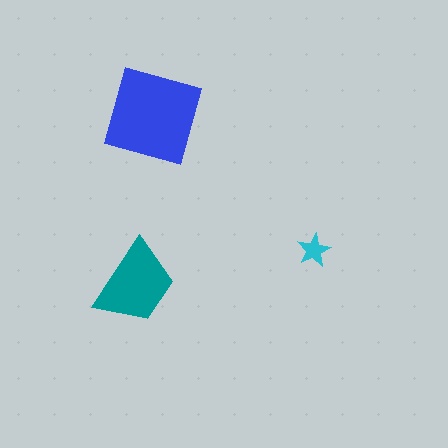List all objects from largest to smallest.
The blue diamond, the teal trapezoid, the cyan star.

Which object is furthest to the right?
The cyan star is rightmost.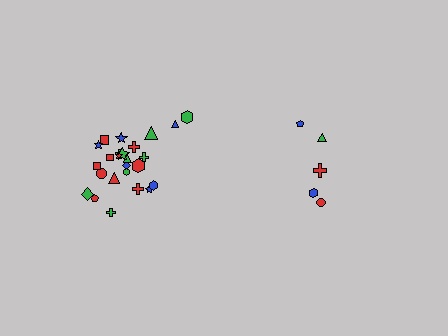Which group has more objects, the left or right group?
The left group.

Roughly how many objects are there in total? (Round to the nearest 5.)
Roughly 30 objects in total.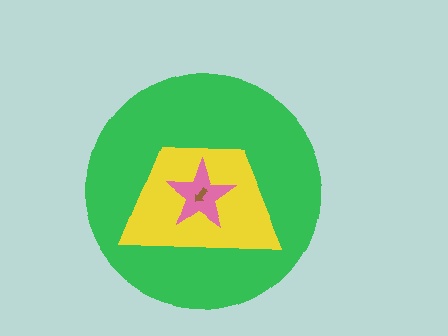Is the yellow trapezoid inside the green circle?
Yes.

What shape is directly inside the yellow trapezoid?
The pink star.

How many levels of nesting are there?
4.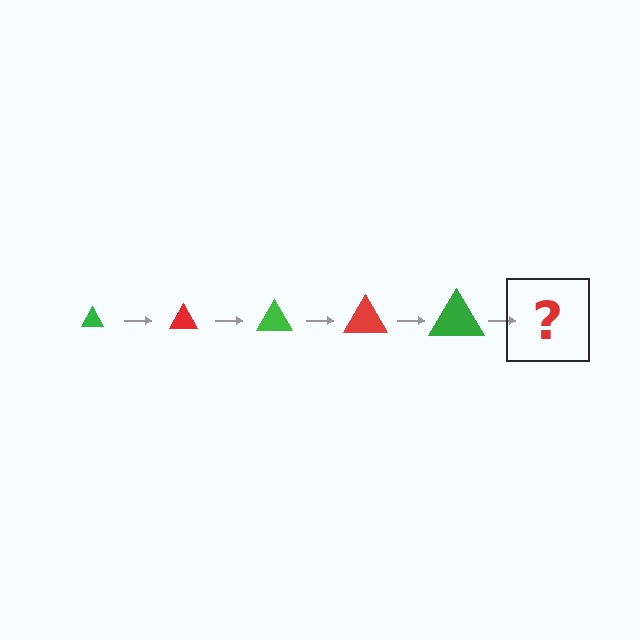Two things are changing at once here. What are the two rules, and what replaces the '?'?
The two rules are that the triangle grows larger each step and the color cycles through green and red. The '?' should be a red triangle, larger than the previous one.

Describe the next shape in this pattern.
It should be a red triangle, larger than the previous one.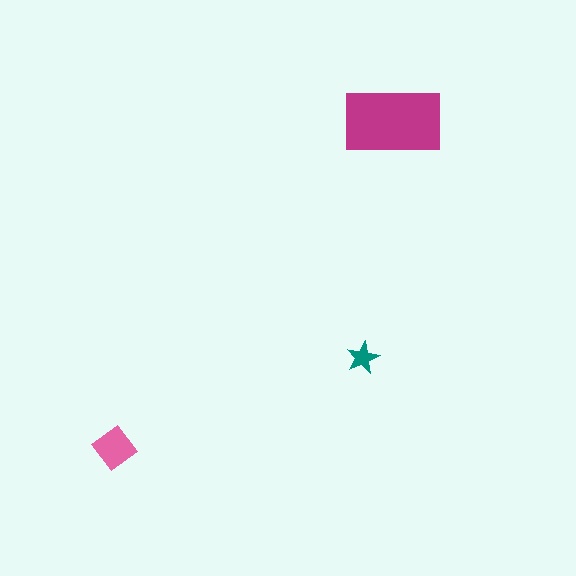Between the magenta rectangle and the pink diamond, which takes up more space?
The magenta rectangle.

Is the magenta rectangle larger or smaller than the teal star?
Larger.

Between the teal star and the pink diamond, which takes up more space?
The pink diamond.